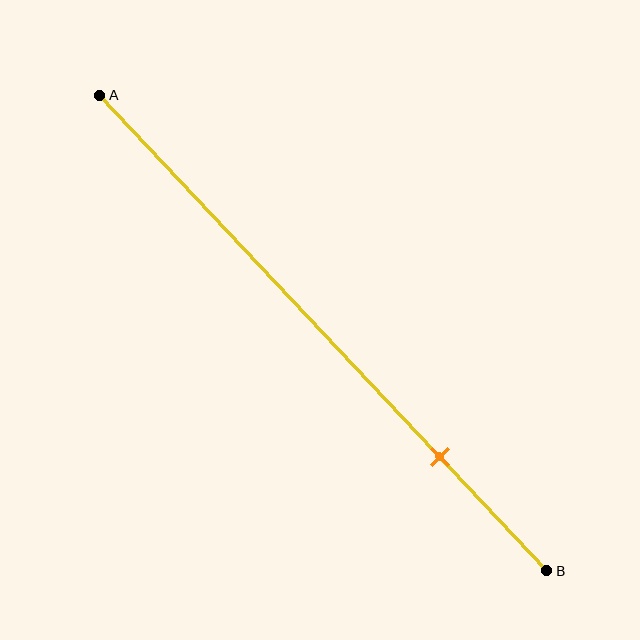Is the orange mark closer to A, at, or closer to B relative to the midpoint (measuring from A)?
The orange mark is closer to point B than the midpoint of segment AB.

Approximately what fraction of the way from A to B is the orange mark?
The orange mark is approximately 75% of the way from A to B.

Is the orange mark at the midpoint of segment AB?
No, the mark is at about 75% from A, not at the 50% midpoint.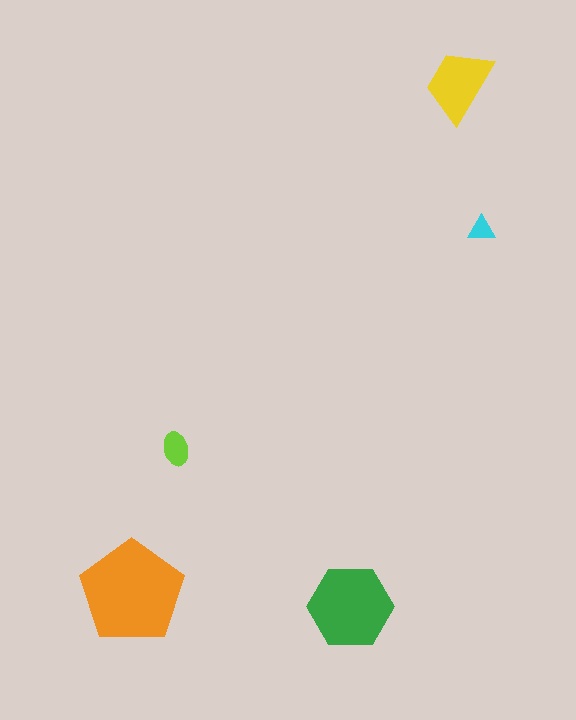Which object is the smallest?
The cyan triangle.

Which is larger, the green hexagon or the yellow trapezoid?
The green hexagon.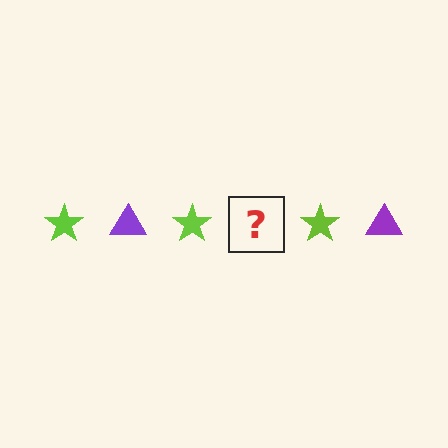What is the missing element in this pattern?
The missing element is a purple triangle.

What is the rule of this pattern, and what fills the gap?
The rule is that the pattern alternates between lime star and purple triangle. The gap should be filled with a purple triangle.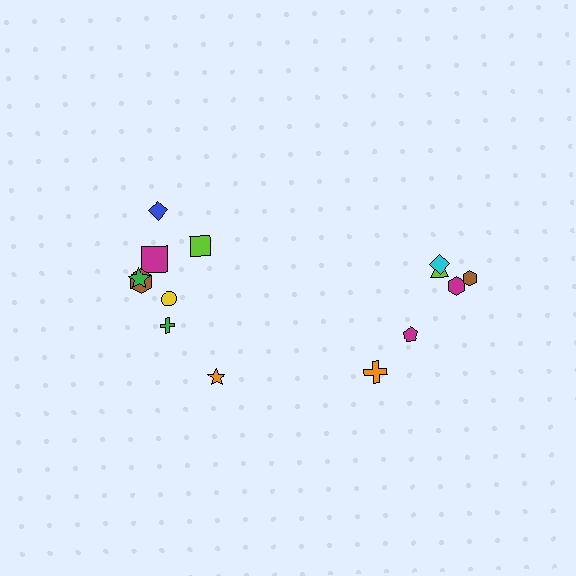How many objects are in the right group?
There are 6 objects.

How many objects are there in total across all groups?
There are 14 objects.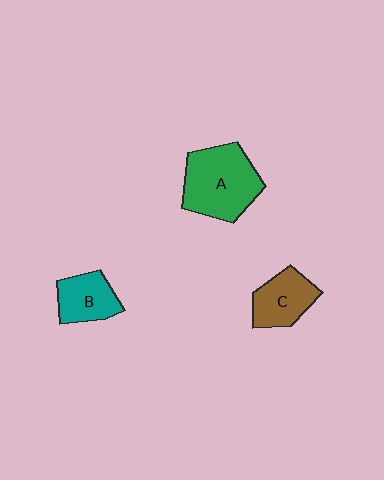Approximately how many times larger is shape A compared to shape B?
Approximately 1.8 times.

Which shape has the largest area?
Shape A (green).